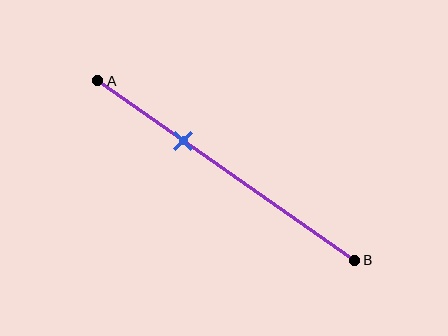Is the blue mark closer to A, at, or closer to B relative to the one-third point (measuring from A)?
The blue mark is approximately at the one-third point of segment AB.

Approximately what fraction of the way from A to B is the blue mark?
The blue mark is approximately 35% of the way from A to B.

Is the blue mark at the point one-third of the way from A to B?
Yes, the mark is approximately at the one-third point.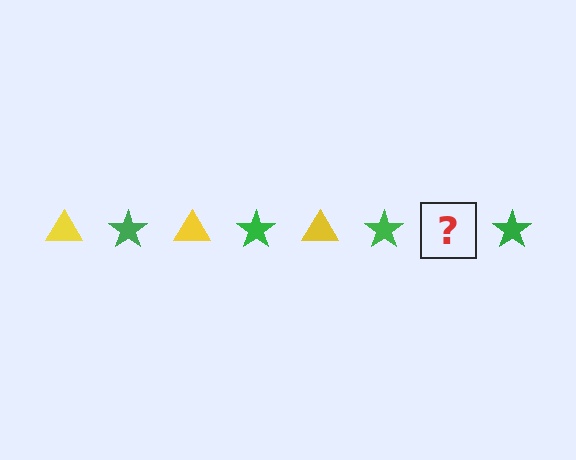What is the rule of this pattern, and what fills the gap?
The rule is that the pattern alternates between yellow triangle and green star. The gap should be filled with a yellow triangle.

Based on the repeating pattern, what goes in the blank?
The blank should be a yellow triangle.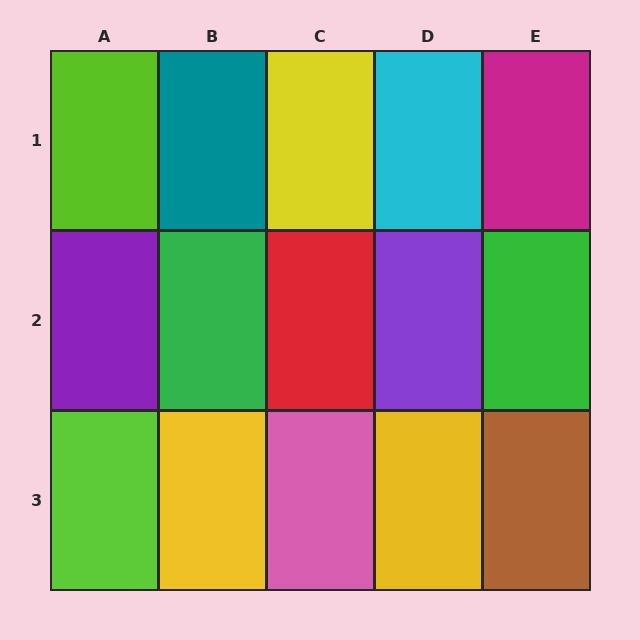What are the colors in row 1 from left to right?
Lime, teal, yellow, cyan, magenta.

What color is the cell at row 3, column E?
Brown.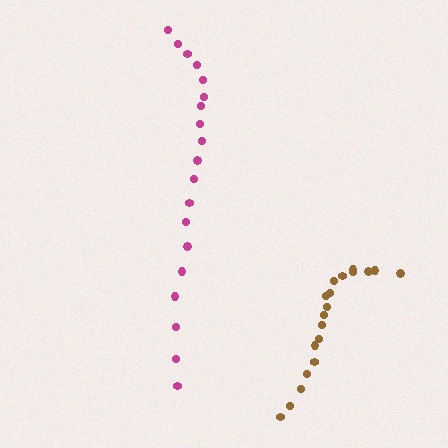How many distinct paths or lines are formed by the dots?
There are 2 distinct paths.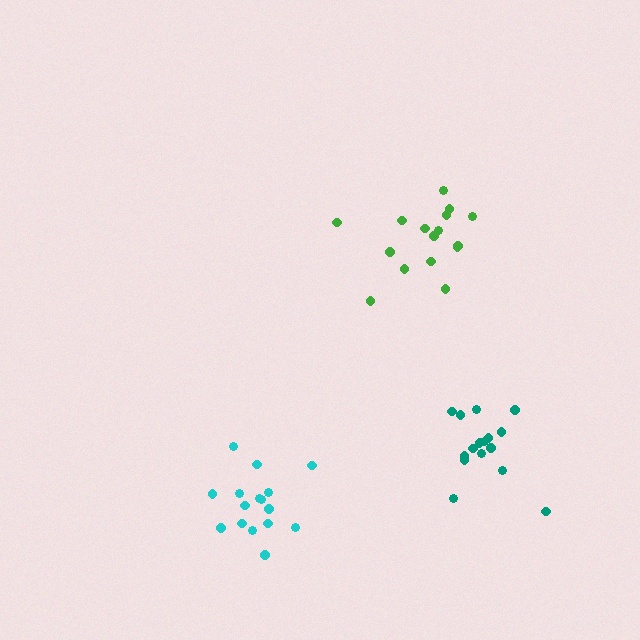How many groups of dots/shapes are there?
There are 3 groups.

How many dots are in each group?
Group 1: 16 dots, Group 2: 16 dots, Group 3: 16 dots (48 total).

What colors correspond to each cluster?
The clusters are colored: cyan, green, teal.